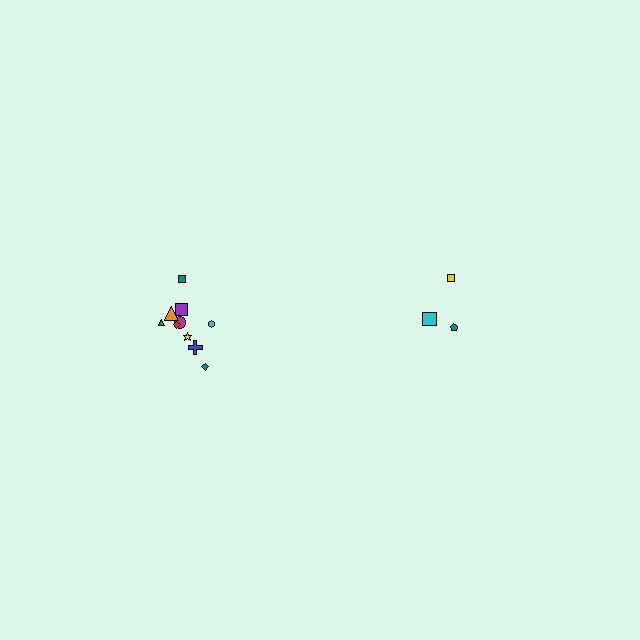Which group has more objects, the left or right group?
The left group.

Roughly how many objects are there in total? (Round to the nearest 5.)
Roughly 15 objects in total.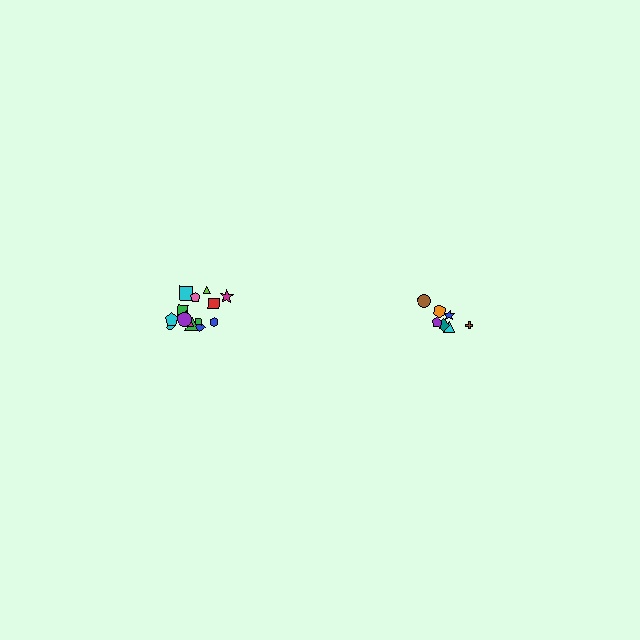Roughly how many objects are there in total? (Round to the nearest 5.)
Roughly 20 objects in total.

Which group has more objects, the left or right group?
The left group.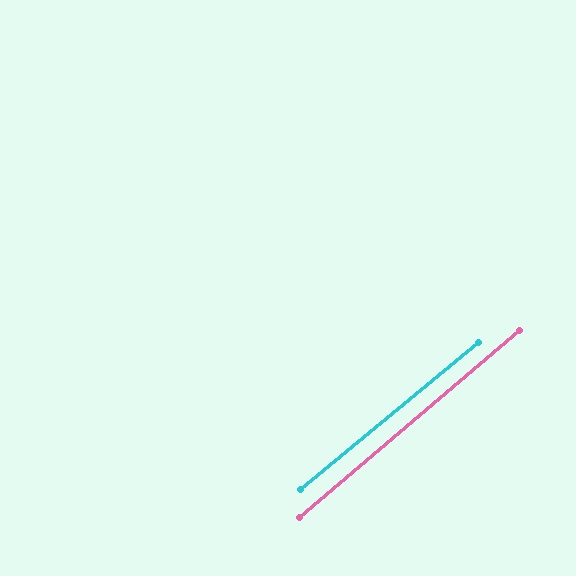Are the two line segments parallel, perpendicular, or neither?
Parallel — their directions differ by only 0.8°.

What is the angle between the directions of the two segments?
Approximately 1 degree.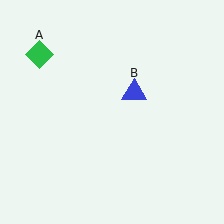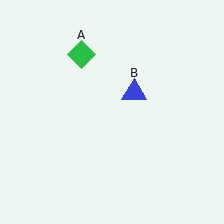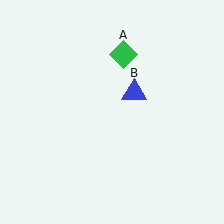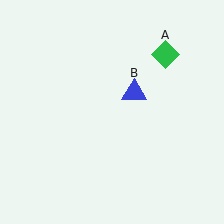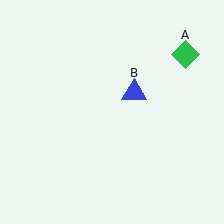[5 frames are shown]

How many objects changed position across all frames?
1 object changed position: green diamond (object A).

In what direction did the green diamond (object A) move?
The green diamond (object A) moved right.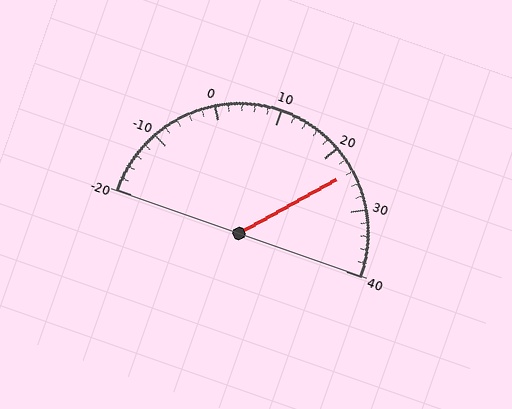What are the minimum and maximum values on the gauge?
The gauge ranges from -20 to 40.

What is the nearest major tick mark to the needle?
The nearest major tick mark is 20.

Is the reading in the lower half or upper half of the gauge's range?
The reading is in the upper half of the range (-20 to 40).